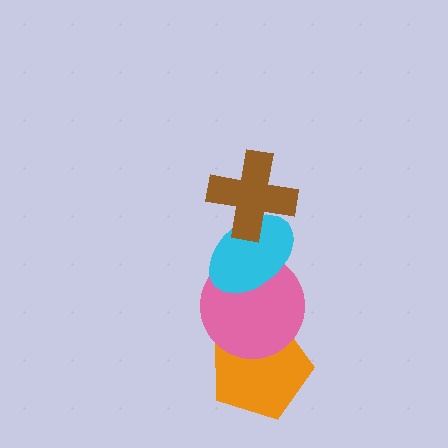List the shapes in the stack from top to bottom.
From top to bottom: the brown cross, the cyan ellipse, the pink circle, the orange pentagon.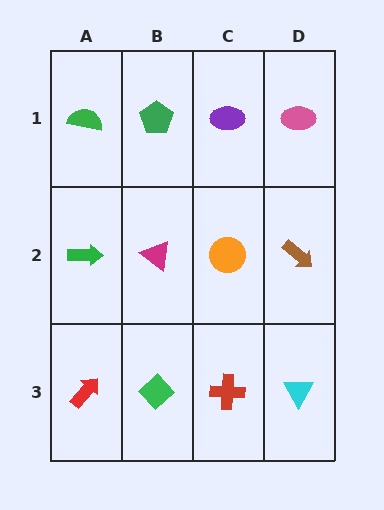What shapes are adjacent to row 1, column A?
A green arrow (row 2, column A), a green pentagon (row 1, column B).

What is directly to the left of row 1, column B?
A green semicircle.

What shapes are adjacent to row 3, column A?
A green arrow (row 2, column A), a green diamond (row 3, column B).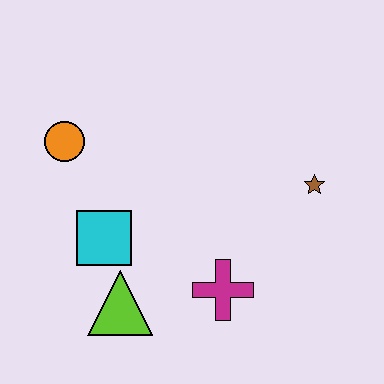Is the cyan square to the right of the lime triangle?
No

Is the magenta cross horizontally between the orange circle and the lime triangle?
No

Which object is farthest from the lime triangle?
The brown star is farthest from the lime triangle.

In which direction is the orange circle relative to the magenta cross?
The orange circle is to the left of the magenta cross.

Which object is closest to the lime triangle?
The cyan square is closest to the lime triangle.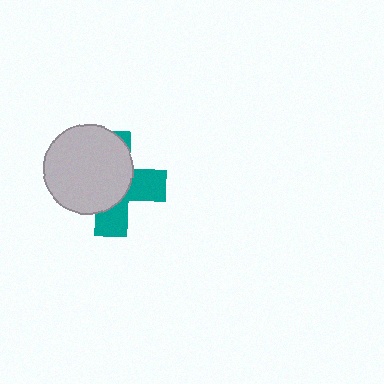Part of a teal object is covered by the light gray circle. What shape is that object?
It is a cross.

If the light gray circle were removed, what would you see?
You would see the complete teal cross.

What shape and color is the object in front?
The object in front is a light gray circle.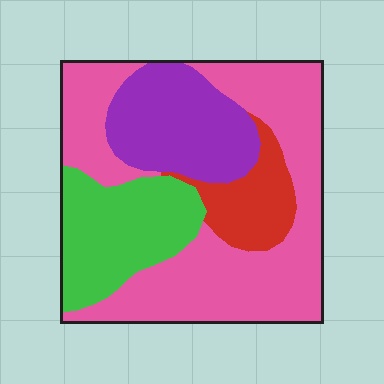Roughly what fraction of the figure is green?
Green covers about 20% of the figure.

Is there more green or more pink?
Pink.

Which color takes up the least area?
Red, at roughly 10%.